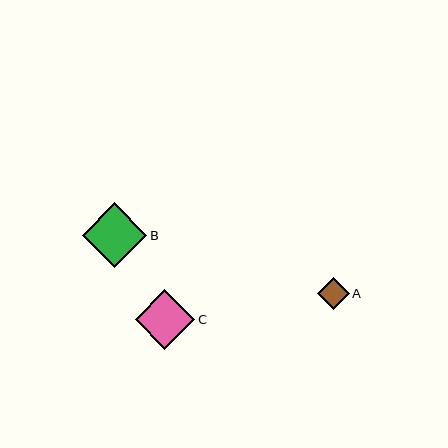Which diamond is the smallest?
Diamond A is the smallest with a size of approximately 32 pixels.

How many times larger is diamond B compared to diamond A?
Diamond B is approximately 2.0 times the size of diamond A.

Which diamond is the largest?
Diamond B is the largest with a size of approximately 64 pixels.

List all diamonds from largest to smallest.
From largest to smallest: B, C, A.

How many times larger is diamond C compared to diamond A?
Diamond C is approximately 1.9 times the size of diamond A.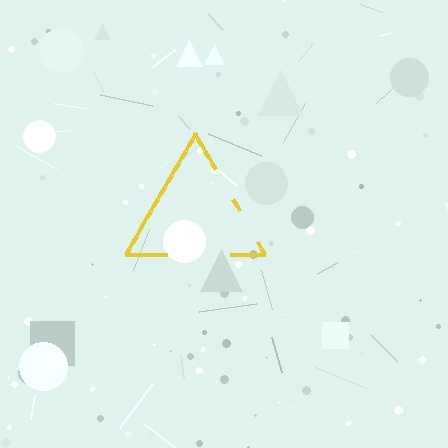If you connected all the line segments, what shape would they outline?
They would outline a triangle.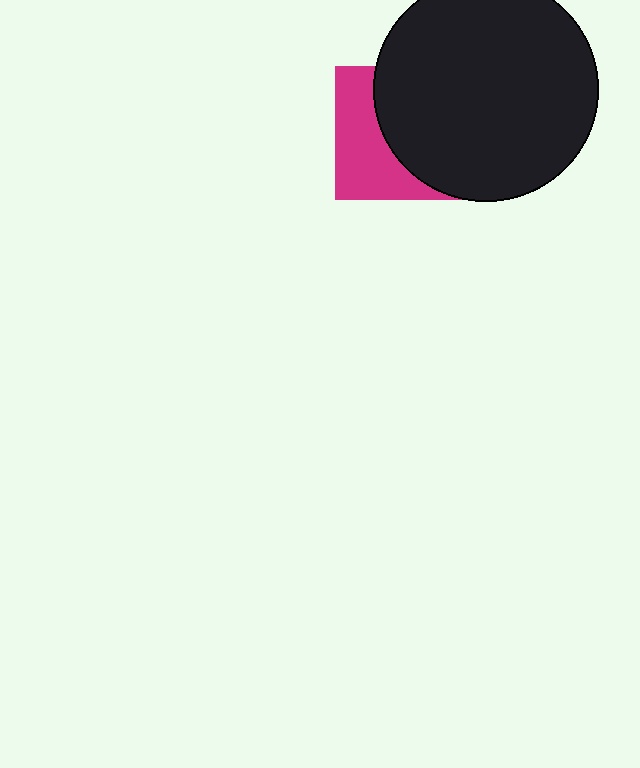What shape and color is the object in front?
The object in front is a black circle.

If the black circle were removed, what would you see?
You would see the complete magenta square.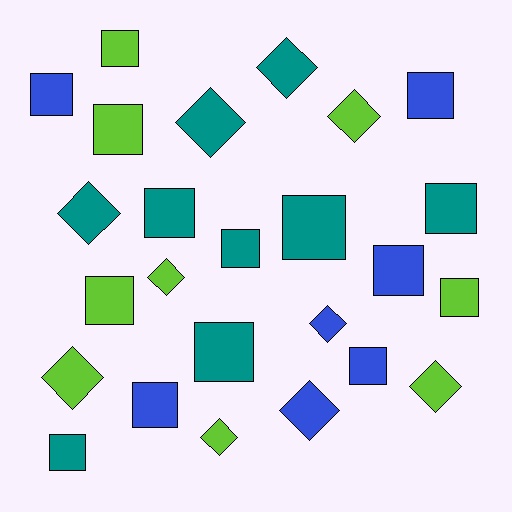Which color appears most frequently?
Lime, with 9 objects.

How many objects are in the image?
There are 25 objects.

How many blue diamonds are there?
There are 2 blue diamonds.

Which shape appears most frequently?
Square, with 15 objects.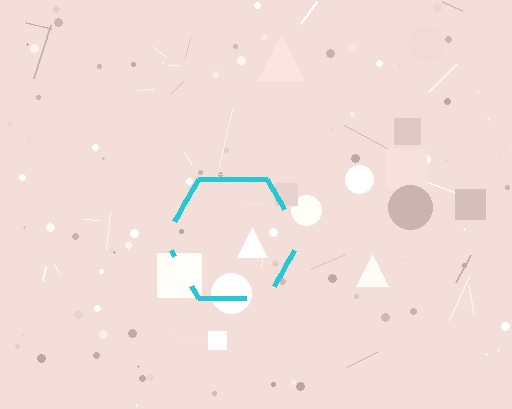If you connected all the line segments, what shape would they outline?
They would outline a hexagon.